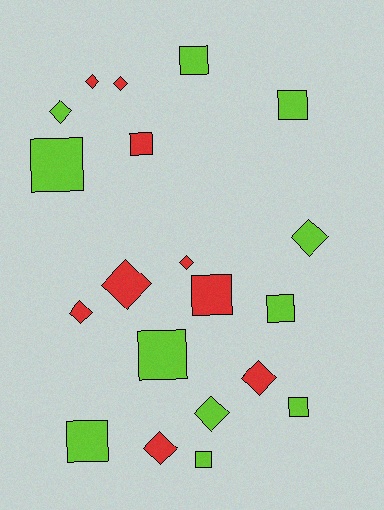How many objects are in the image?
There are 20 objects.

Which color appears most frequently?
Lime, with 11 objects.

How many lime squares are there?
There are 8 lime squares.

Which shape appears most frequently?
Square, with 10 objects.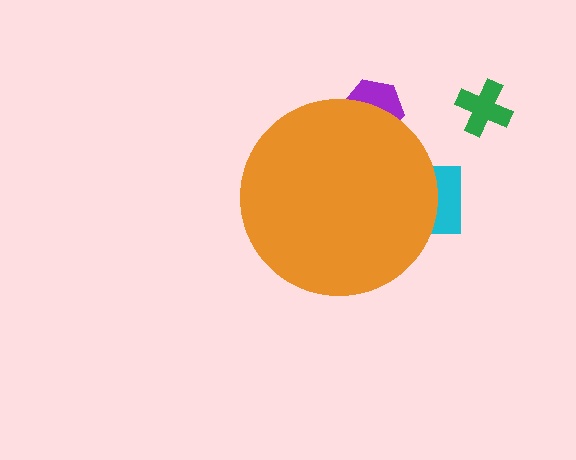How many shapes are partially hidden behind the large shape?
2 shapes are partially hidden.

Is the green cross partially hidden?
No, the green cross is fully visible.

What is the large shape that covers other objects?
An orange circle.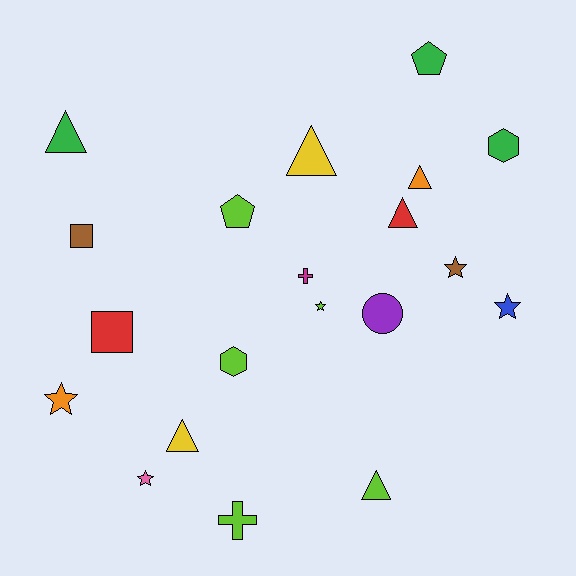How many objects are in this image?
There are 20 objects.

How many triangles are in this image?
There are 6 triangles.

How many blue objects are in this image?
There is 1 blue object.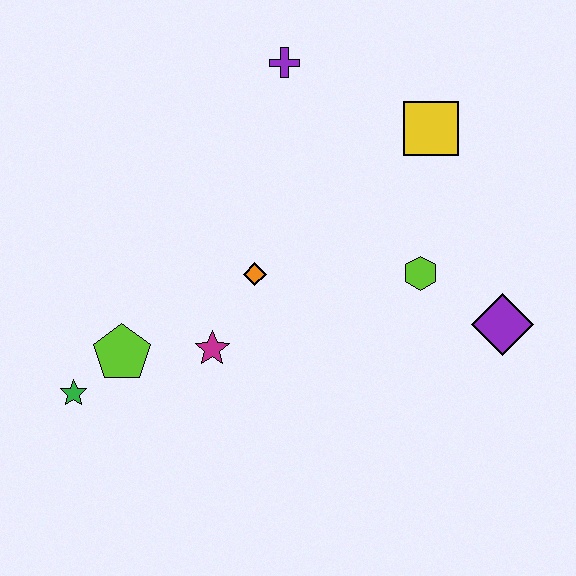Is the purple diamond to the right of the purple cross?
Yes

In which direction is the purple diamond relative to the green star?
The purple diamond is to the right of the green star.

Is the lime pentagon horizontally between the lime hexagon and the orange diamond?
No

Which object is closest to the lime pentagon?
The green star is closest to the lime pentagon.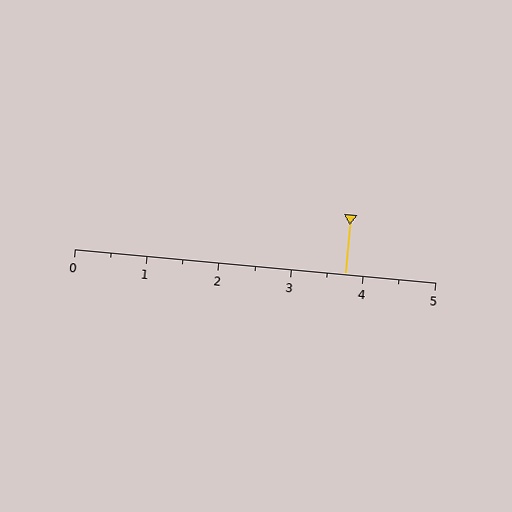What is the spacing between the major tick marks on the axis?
The major ticks are spaced 1 apart.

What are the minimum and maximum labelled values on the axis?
The axis runs from 0 to 5.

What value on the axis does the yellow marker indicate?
The marker indicates approximately 3.8.